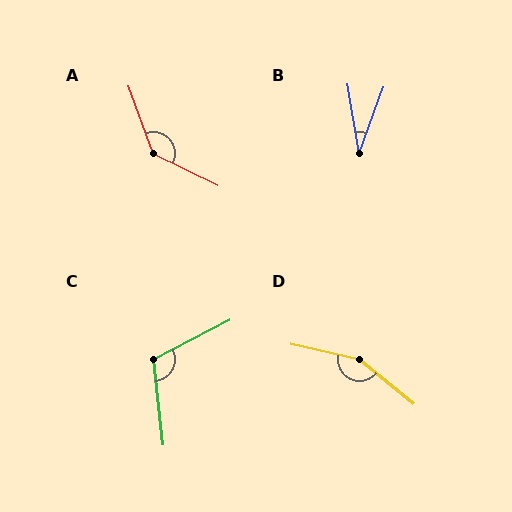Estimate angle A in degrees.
Approximately 136 degrees.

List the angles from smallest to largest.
B (30°), C (111°), A (136°), D (154°).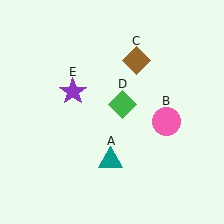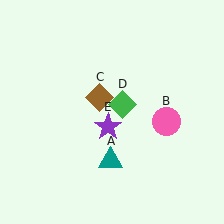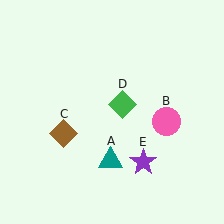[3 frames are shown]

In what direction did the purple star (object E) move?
The purple star (object E) moved down and to the right.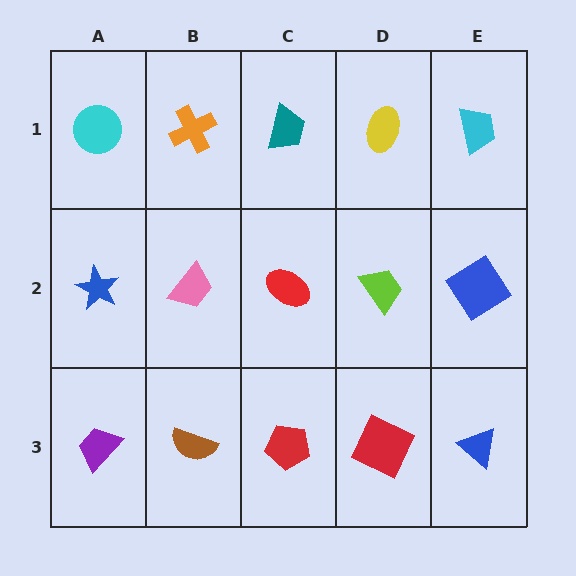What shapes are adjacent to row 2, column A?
A cyan circle (row 1, column A), a purple trapezoid (row 3, column A), a pink trapezoid (row 2, column B).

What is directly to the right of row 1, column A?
An orange cross.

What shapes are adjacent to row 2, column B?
An orange cross (row 1, column B), a brown semicircle (row 3, column B), a blue star (row 2, column A), a red ellipse (row 2, column C).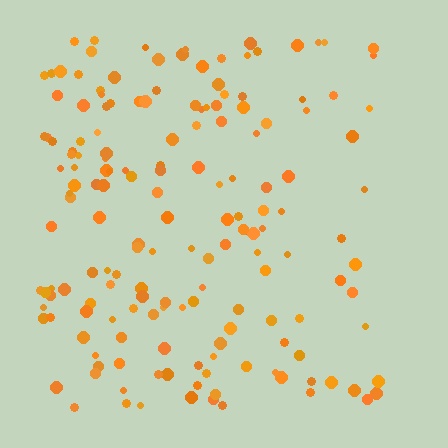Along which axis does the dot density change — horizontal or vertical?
Horizontal.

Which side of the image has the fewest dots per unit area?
The right.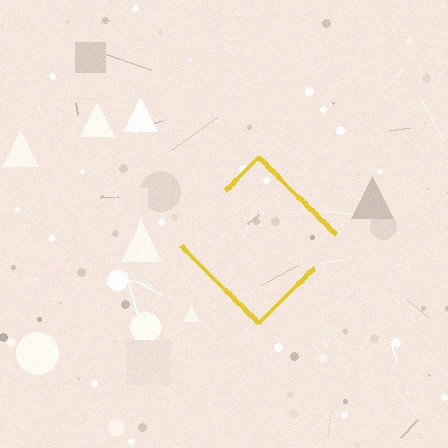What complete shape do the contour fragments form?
The contour fragments form a diamond.